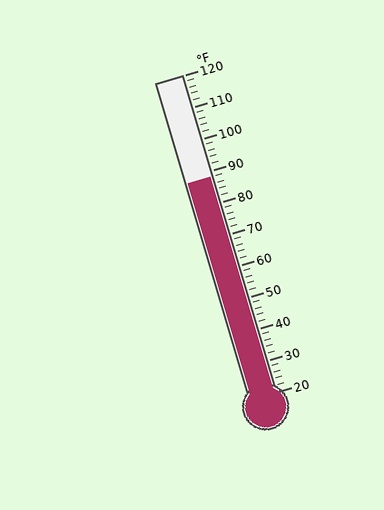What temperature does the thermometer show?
The thermometer shows approximately 88°F.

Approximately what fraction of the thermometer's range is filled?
The thermometer is filled to approximately 70% of its range.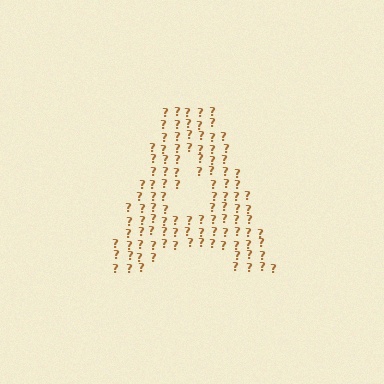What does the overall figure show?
The overall figure shows the letter A.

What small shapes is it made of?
It is made of small question marks.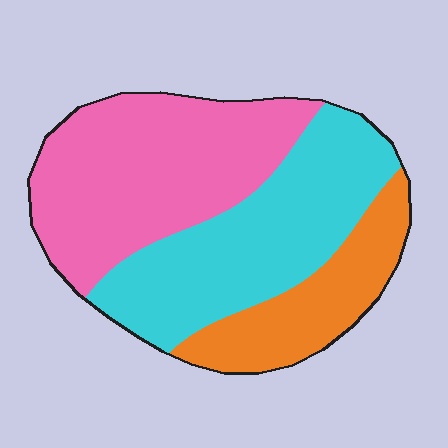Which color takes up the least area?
Orange, at roughly 20%.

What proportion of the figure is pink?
Pink covers around 40% of the figure.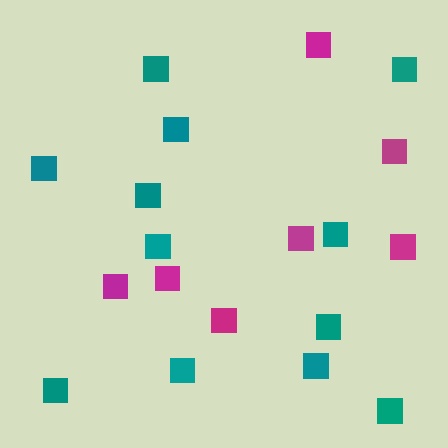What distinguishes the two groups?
There are 2 groups: one group of magenta squares (7) and one group of teal squares (12).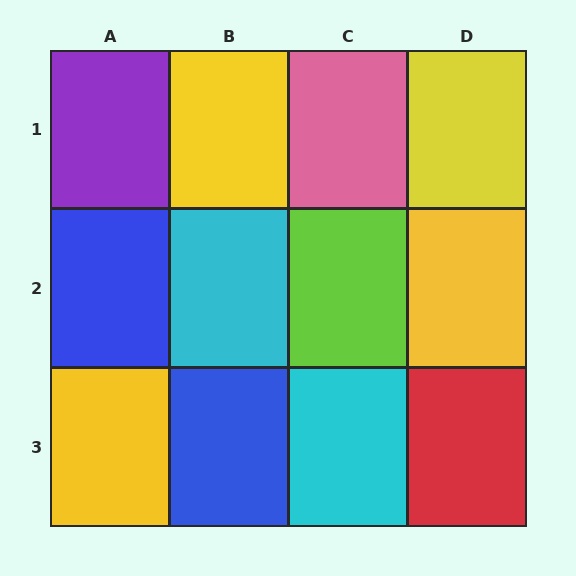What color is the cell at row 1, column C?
Pink.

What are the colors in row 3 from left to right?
Yellow, blue, cyan, red.